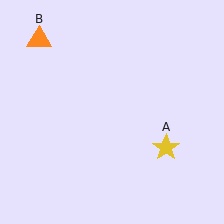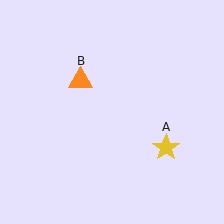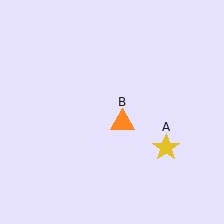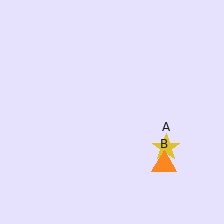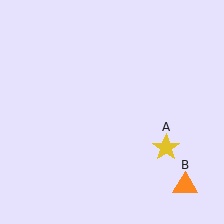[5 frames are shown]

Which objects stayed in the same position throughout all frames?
Yellow star (object A) remained stationary.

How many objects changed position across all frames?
1 object changed position: orange triangle (object B).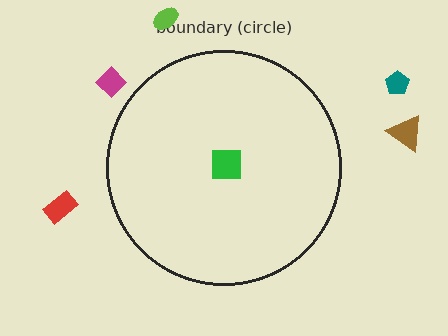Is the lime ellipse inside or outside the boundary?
Outside.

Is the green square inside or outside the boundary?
Inside.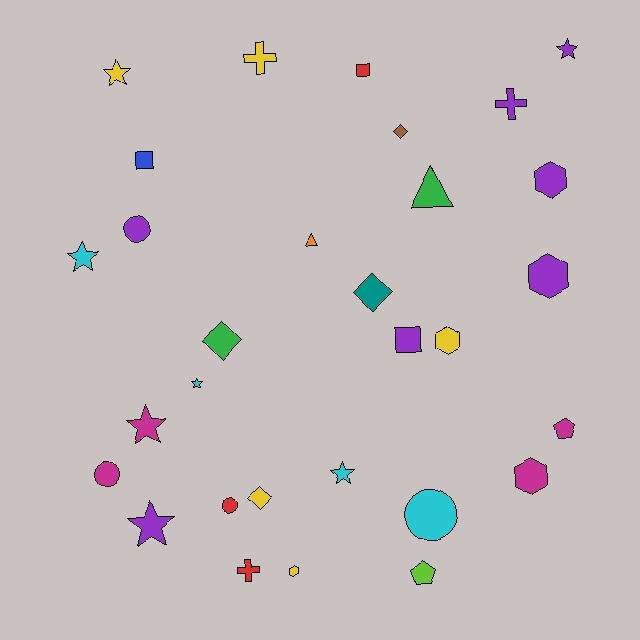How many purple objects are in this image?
There are 7 purple objects.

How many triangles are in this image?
There are 2 triangles.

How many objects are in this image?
There are 30 objects.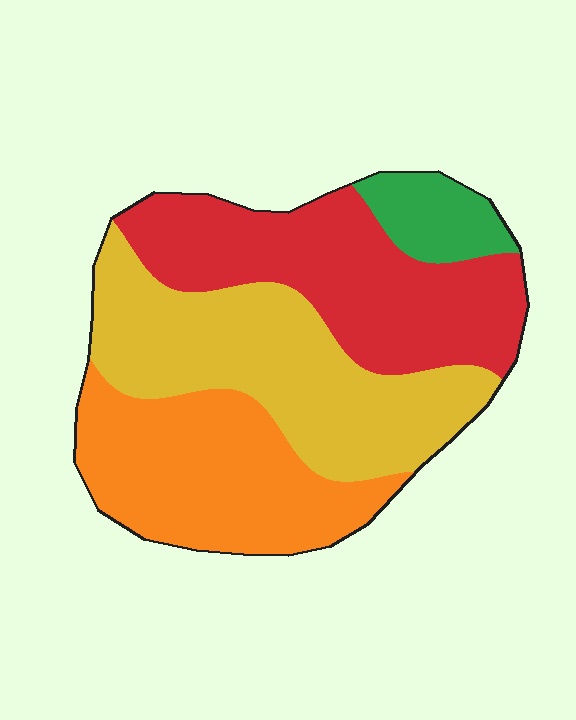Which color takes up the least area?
Green, at roughly 5%.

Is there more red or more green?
Red.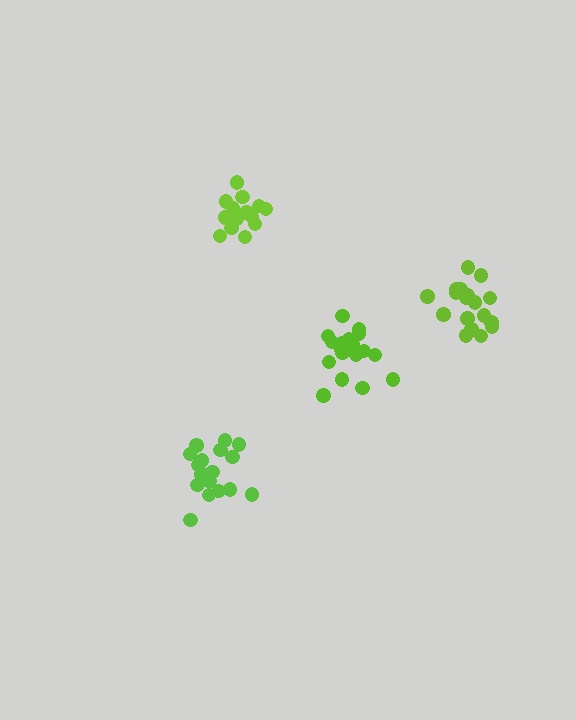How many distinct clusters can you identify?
There are 4 distinct clusters.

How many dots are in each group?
Group 1: 18 dots, Group 2: 14 dots, Group 3: 18 dots, Group 4: 18 dots (68 total).